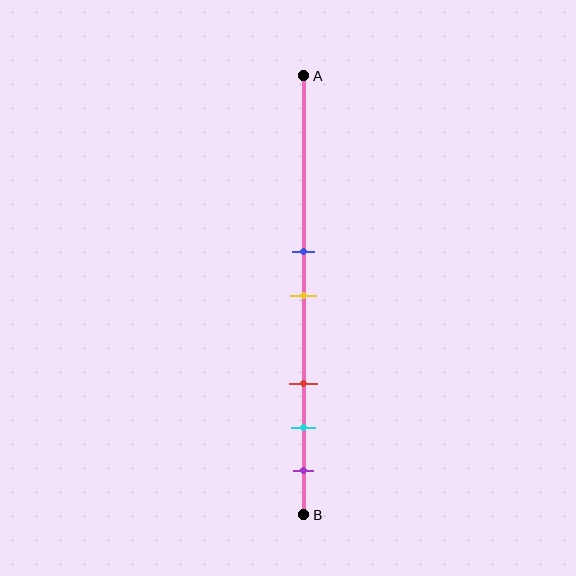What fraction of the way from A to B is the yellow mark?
The yellow mark is approximately 50% (0.5) of the way from A to B.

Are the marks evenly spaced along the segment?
No, the marks are not evenly spaced.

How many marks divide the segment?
There are 5 marks dividing the segment.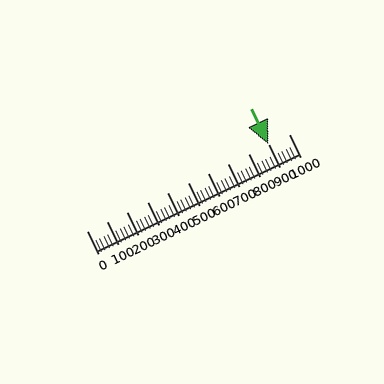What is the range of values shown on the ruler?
The ruler shows values from 0 to 1000.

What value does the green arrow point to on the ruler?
The green arrow points to approximately 900.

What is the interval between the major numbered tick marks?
The major tick marks are spaced 100 units apart.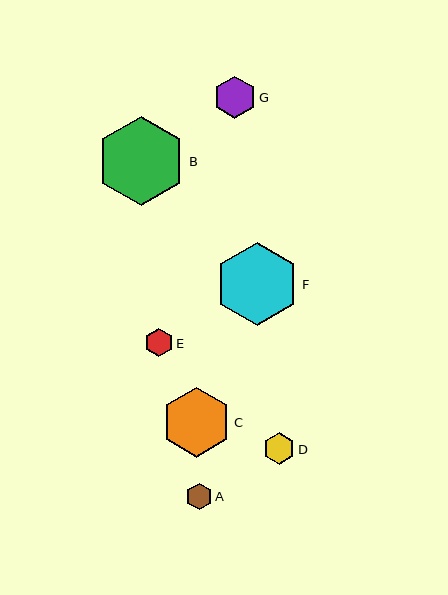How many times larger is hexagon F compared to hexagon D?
Hexagon F is approximately 2.6 times the size of hexagon D.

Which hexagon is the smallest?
Hexagon A is the smallest with a size of approximately 26 pixels.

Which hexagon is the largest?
Hexagon B is the largest with a size of approximately 89 pixels.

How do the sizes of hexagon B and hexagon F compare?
Hexagon B and hexagon F are approximately the same size.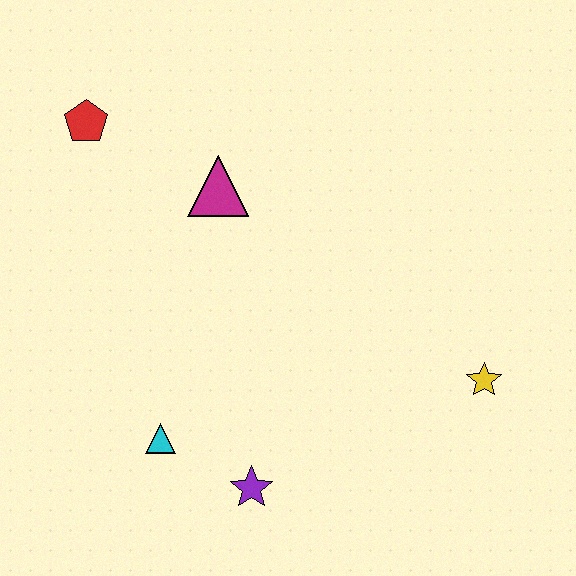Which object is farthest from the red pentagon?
The yellow star is farthest from the red pentagon.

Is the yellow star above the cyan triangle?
Yes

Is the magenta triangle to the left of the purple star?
Yes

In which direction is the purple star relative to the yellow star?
The purple star is to the left of the yellow star.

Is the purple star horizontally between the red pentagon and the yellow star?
Yes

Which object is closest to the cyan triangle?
The purple star is closest to the cyan triangle.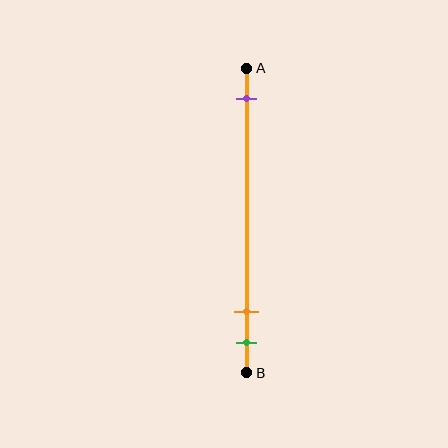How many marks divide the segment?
There are 3 marks dividing the segment.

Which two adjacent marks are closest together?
The orange and green marks are the closest adjacent pair.